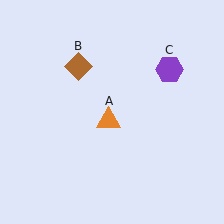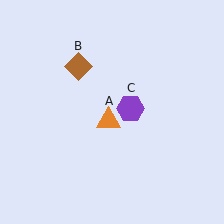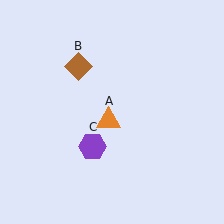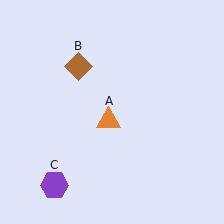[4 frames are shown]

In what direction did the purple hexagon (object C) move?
The purple hexagon (object C) moved down and to the left.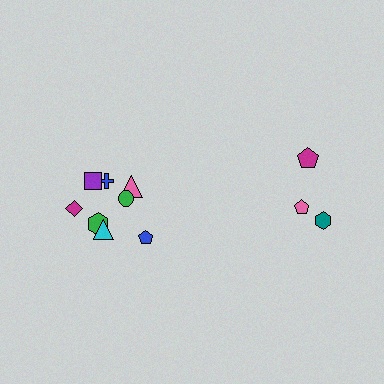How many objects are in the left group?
There are 8 objects.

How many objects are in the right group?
There are 3 objects.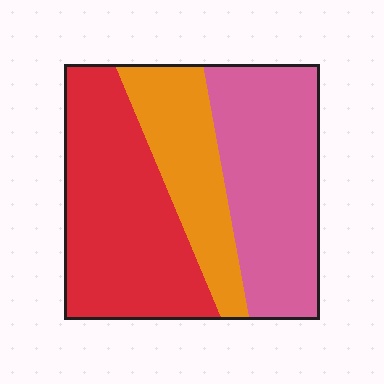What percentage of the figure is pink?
Pink takes up about three eighths (3/8) of the figure.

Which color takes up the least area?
Orange, at roughly 25%.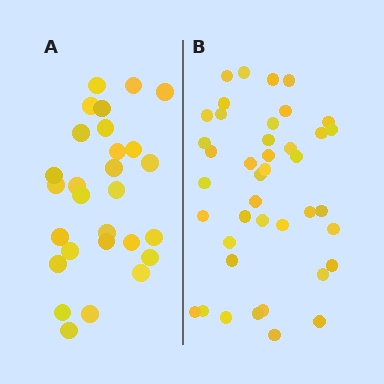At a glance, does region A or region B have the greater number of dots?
Region B (the right region) has more dots.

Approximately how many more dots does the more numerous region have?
Region B has approximately 15 more dots than region A.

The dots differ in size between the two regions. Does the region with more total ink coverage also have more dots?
No. Region A has more total ink coverage because its dots are larger, but region B actually contains more individual dots. Total area can be misleading — the number of items is what matters here.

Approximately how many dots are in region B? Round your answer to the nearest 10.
About 40 dots. (The exact count is 41, which rounds to 40.)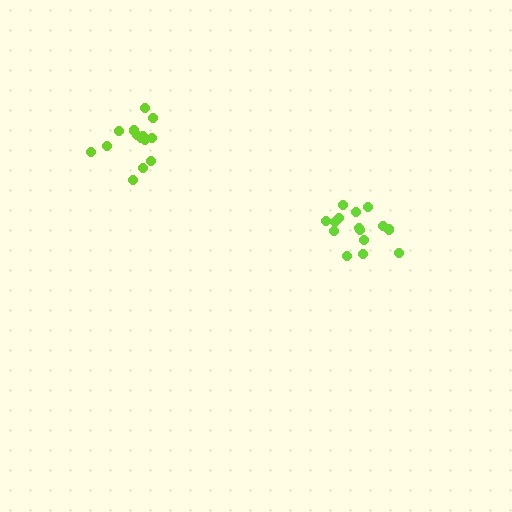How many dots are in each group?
Group 1: 15 dots, Group 2: 14 dots (29 total).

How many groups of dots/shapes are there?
There are 2 groups.